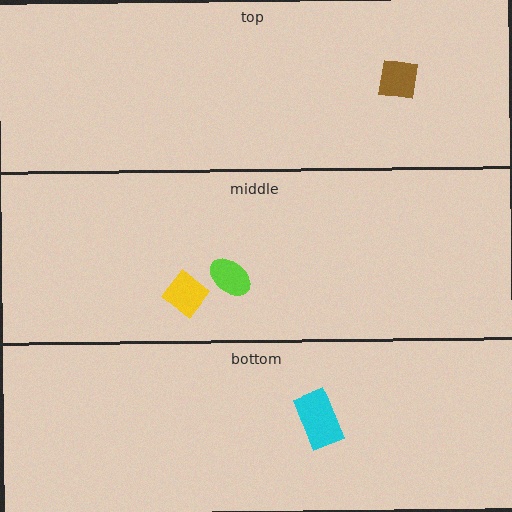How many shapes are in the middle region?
2.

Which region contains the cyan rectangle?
The bottom region.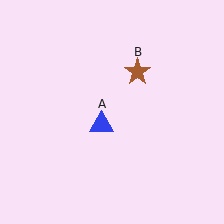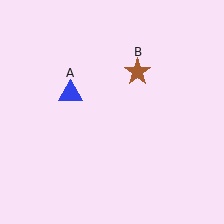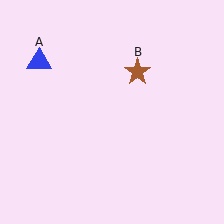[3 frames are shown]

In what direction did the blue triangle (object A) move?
The blue triangle (object A) moved up and to the left.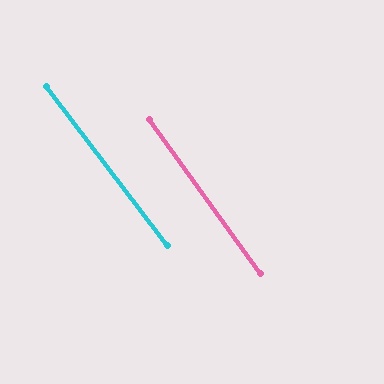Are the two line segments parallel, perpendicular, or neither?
Parallel — their directions differ by only 1.3°.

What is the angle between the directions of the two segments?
Approximately 1 degree.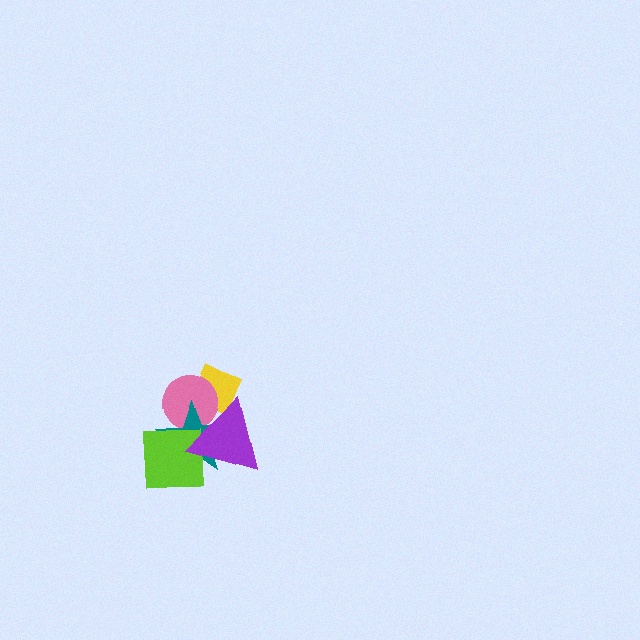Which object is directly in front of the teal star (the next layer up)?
The lime square is directly in front of the teal star.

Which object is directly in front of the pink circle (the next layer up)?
The teal star is directly in front of the pink circle.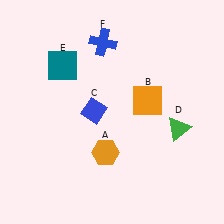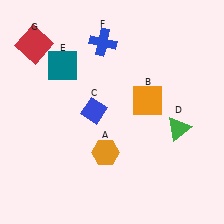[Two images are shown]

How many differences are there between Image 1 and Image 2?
There is 1 difference between the two images.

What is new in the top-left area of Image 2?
A red square (G) was added in the top-left area of Image 2.